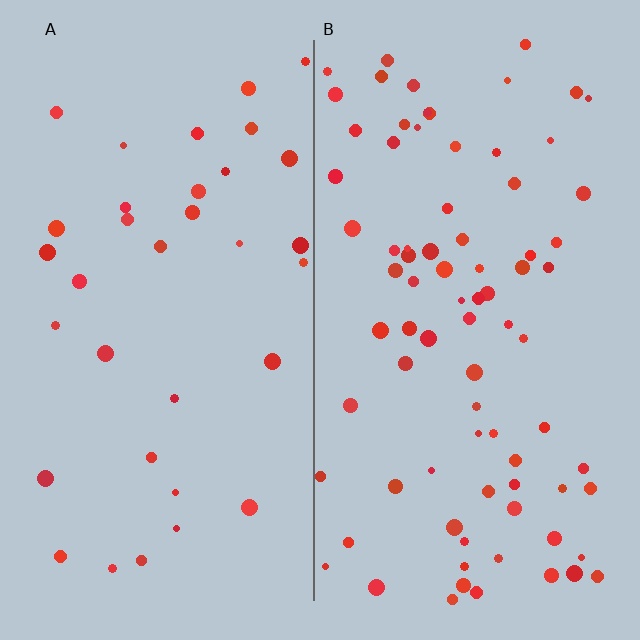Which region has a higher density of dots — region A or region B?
B (the right).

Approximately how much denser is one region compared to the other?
Approximately 2.4× — region B over region A.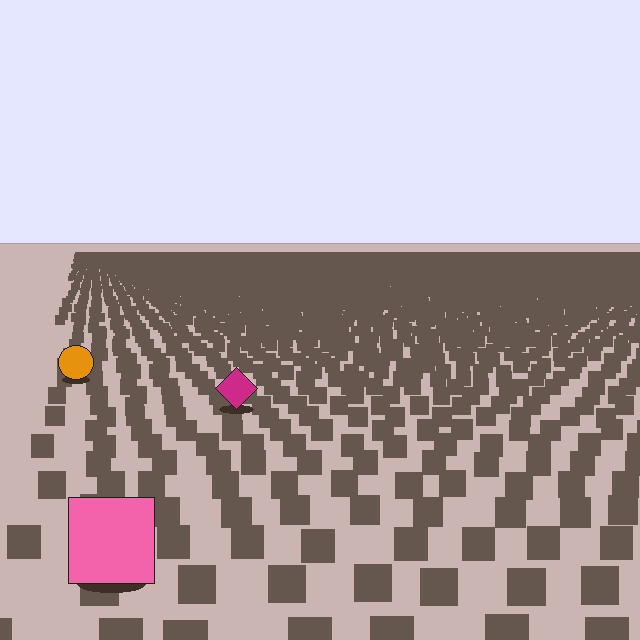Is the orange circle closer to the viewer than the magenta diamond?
No. The magenta diamond is closer — you can tell from the texture gradient: the ground texture is coarser near it.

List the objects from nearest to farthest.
From nearest to farthest: the pink square, the magenta diamond, the orange circle.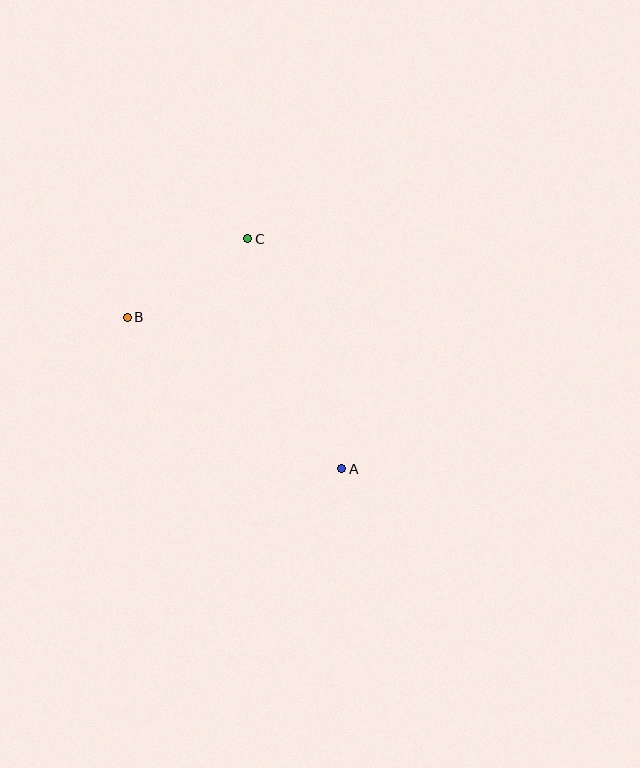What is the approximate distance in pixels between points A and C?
The distance between A and C is approximately 248 pixels.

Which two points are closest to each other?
Points B and C are closest to each other.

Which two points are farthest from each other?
Points A and B are farthest from each other.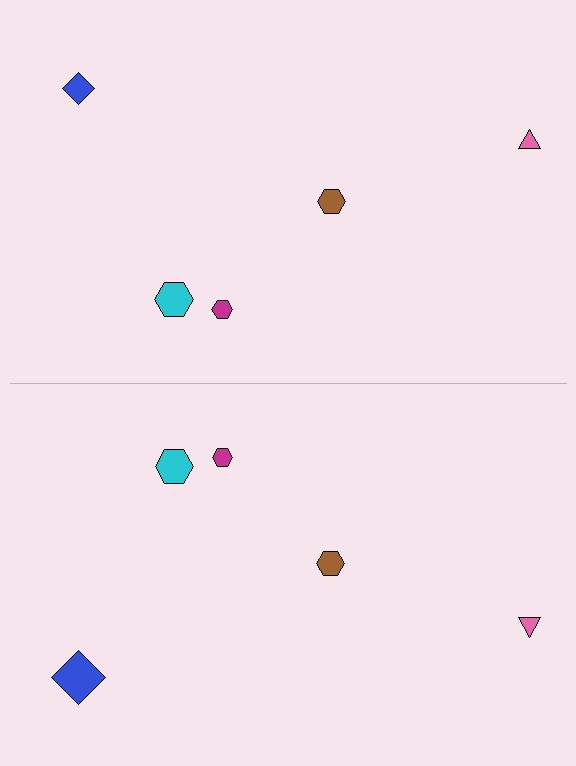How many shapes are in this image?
There are 10 shapes in this image.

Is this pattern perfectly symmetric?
No, the pattern is not perfectly symmetric. The blue diamond on the bottom side has a different size than its mirror counterpart.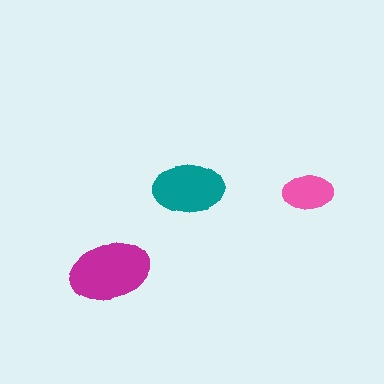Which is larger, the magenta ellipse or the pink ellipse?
The magenta one.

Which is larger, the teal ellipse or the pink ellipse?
The teal one.